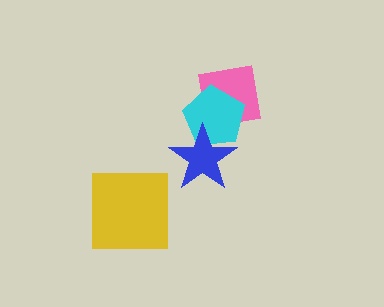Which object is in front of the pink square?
The cyan pentagon is in front of the pink square.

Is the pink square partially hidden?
Yes, it is partially covered by another shape.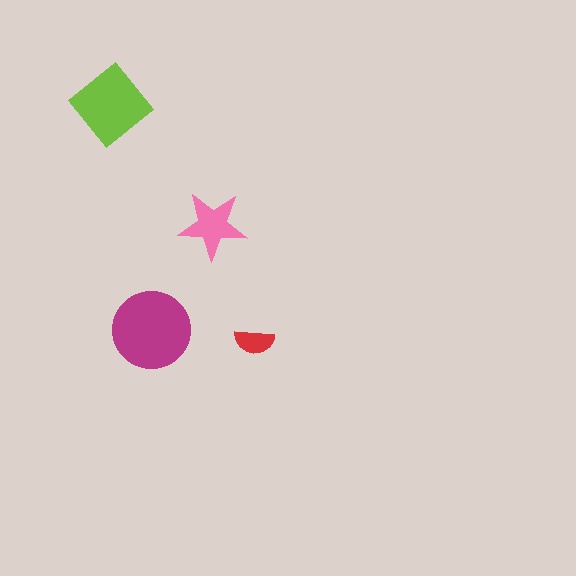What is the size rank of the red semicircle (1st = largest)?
4th.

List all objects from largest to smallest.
The magenta circle, the lime diamond, the pink star, the red semicircle.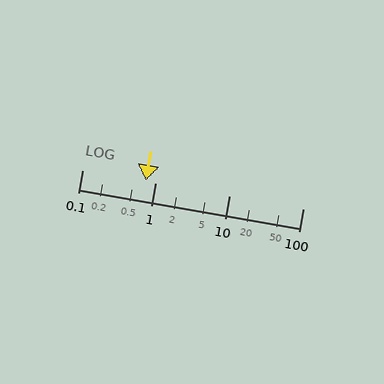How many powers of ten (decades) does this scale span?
The scale spans 3 decades, from 0.1 to 100.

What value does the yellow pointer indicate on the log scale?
The pointer indicates approximately 0.72.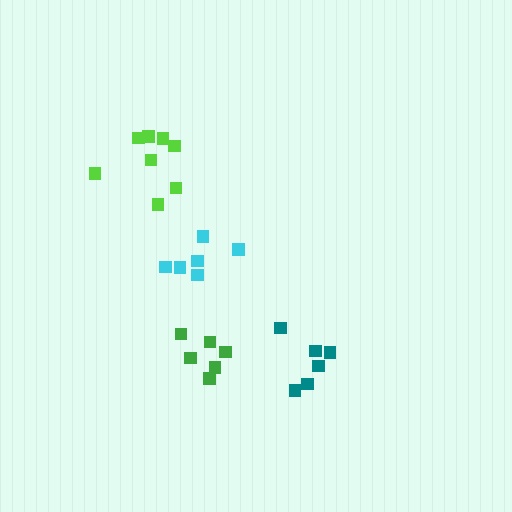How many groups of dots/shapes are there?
There are 4 groups.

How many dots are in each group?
Group 1: 8 dots, Group 2: 6 dots, Group 3: 6 dots, Group 4: 6 dots (26 total).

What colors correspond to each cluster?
The clusters are colored: lime, green, teal, cyan.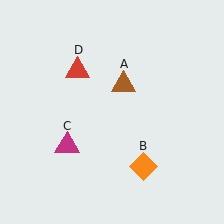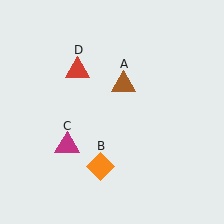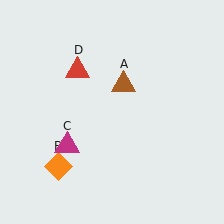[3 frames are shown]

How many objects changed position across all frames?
1 object changed position: orange diamond (object B).